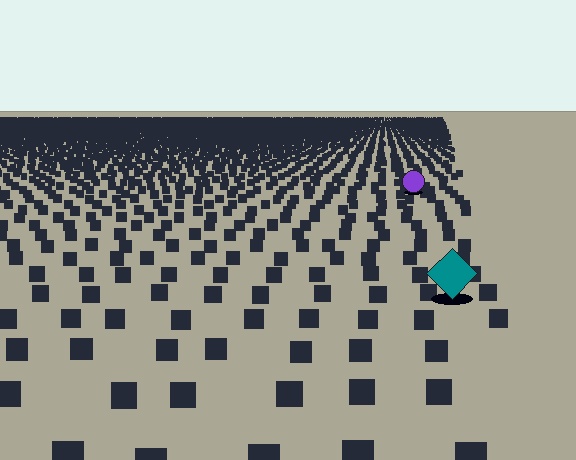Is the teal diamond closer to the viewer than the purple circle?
Yes. The teal diamond is closer — you can tell from the texture gradient: the ground texture is coarser near it.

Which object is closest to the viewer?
The teal diamond is closest. The texture marks near it are larger and more spread out.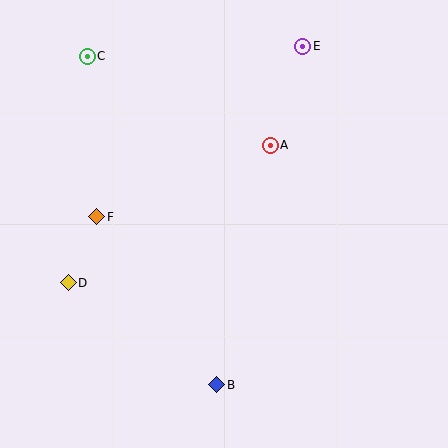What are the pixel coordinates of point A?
Point A is at (270, 145).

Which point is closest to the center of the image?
Point A at (270, 145) is closest to the center.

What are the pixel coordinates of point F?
Point F is at (97, 217).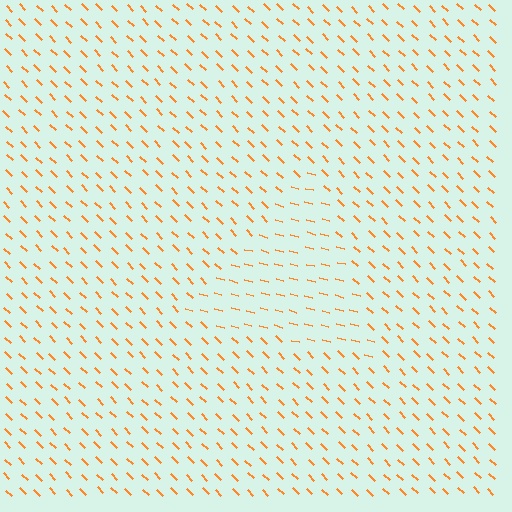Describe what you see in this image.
The image is filled with small orange line segments. A triangle region in the image has lines oriented differently from the surrounding lines, creating a visible texture boundary.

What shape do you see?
I see a triangle.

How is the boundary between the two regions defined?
The boundary is defined purely by a change in line orientation (approximately 30 degrees difference). All lines are the same color and thickness.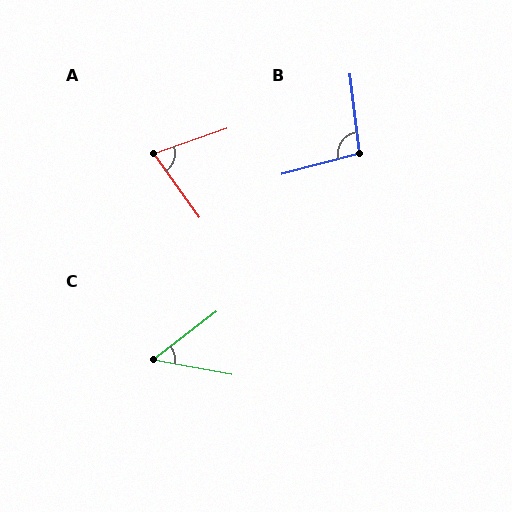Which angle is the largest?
B, at approximately 98 degrees.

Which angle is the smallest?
C, at approximately 48 degrees.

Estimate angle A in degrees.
Approximately 73 degrees.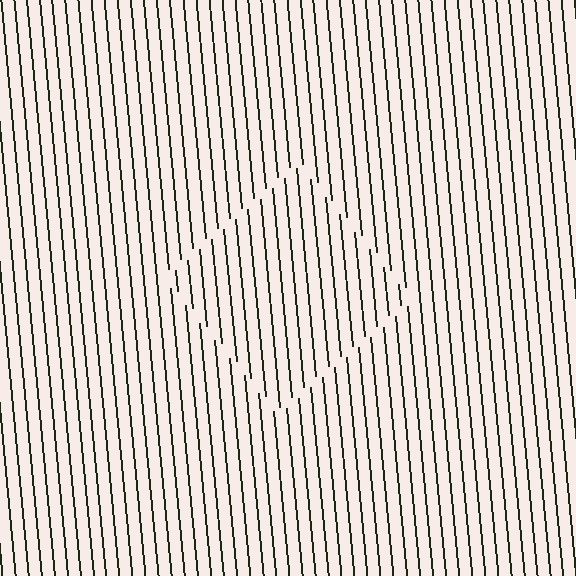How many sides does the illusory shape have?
4 sides — the line-ends trace a square.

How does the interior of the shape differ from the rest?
The interior of the shape contains the same grating, shifted by half a period — the contour is defined by the phase discontinuity where line-ends from the inner and outer gratings abut.